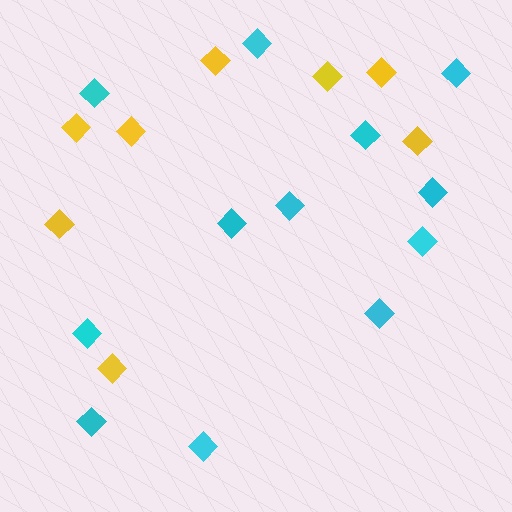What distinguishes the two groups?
There are 2 groups: one group of cyan diamonds (12) and one group of yellow diamonds (8).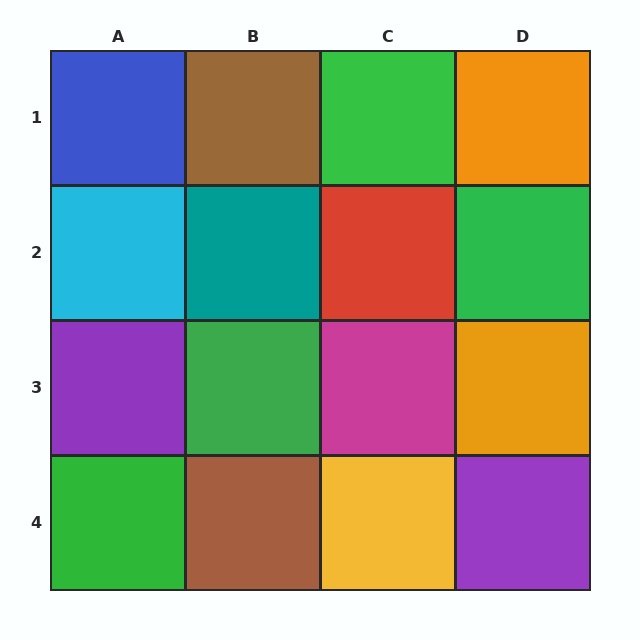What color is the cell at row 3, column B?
Green.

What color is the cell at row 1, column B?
Brown.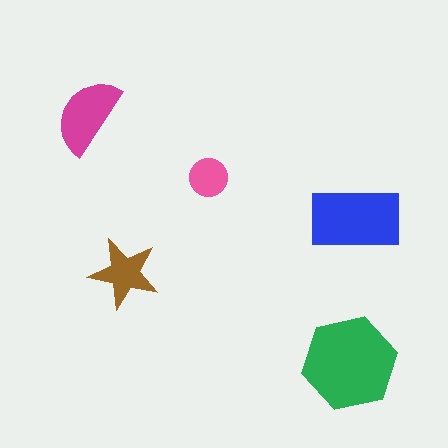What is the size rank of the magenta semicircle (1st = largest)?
3rd.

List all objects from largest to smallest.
The green hexagon, the blue rectangle, the magenta semicircle, the brown star, the pink circle.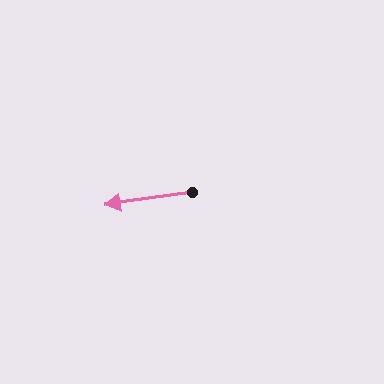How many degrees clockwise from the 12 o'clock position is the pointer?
Approximately 262 degrees.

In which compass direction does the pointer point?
West.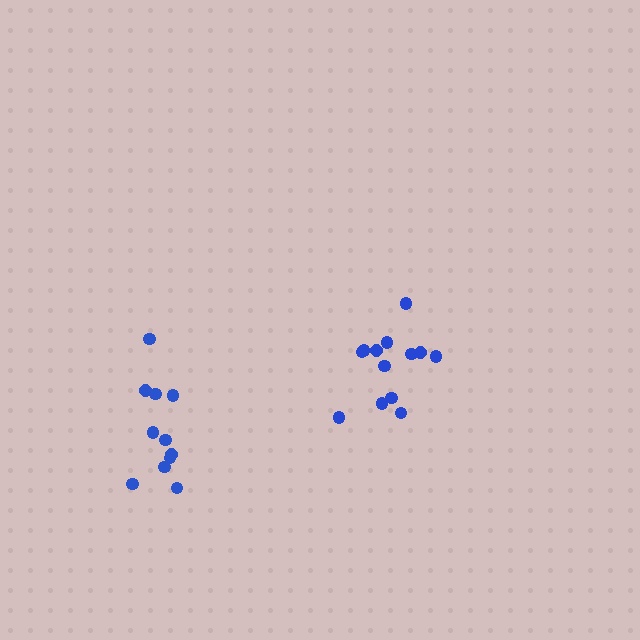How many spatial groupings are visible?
There are 2 spatial groupings.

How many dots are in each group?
Group 1: 13 dots, Group 2: 11 dots (24 total).